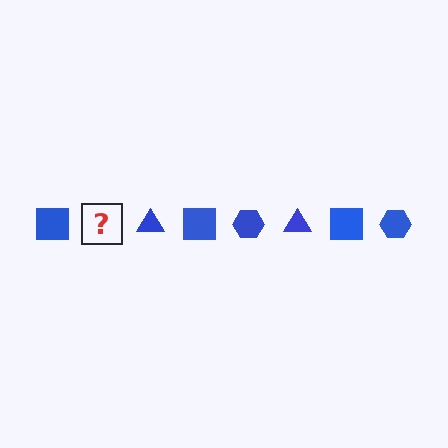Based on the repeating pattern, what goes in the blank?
The blank should be a blue hexagon.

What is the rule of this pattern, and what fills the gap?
The rule is that the pattern cycles through square, hexagon, triangle shapes in blue. The gap should be filled with a blue hexagon.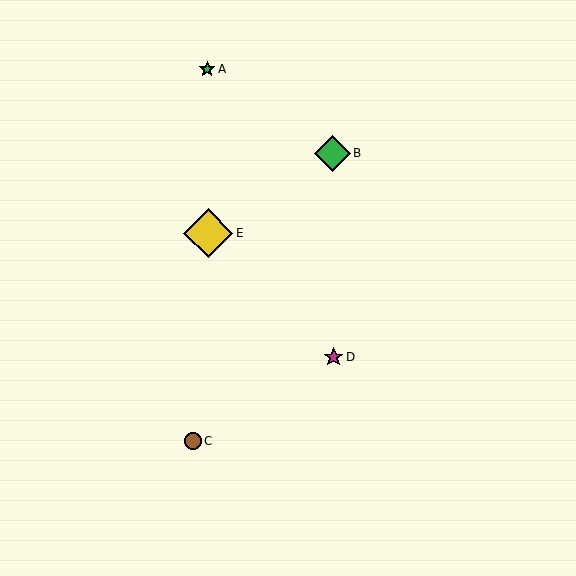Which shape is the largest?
The yellow diamond (labeled E) is the largest.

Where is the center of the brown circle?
The center of the brown circle is at (193, 441).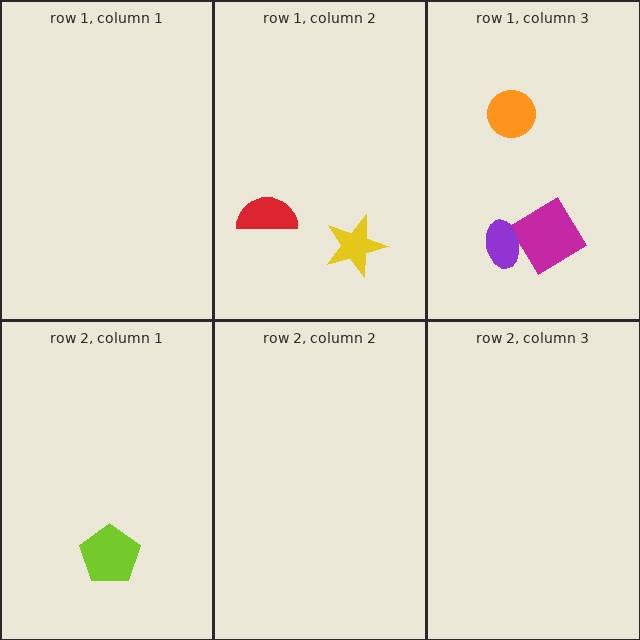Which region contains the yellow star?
The row 1, column 2 region.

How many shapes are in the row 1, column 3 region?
3.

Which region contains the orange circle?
The row 1, column 3 region.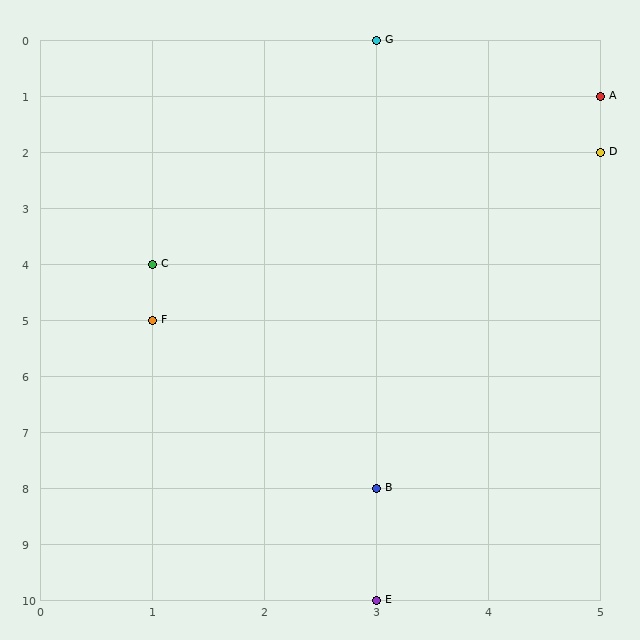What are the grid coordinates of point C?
Point C is at grid coordinates (1, 4).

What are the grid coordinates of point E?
Point E is at grid coordinates (3, 10).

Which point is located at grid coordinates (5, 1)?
Point A is at (5, 1).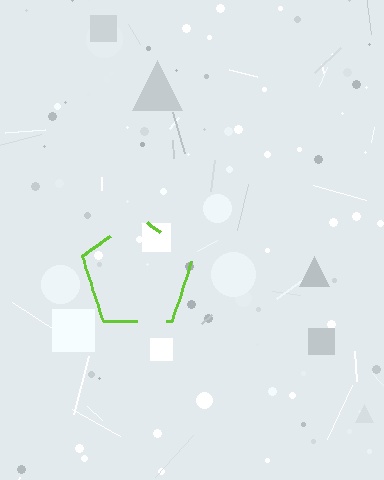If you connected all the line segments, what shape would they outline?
They would outline a pentagon.